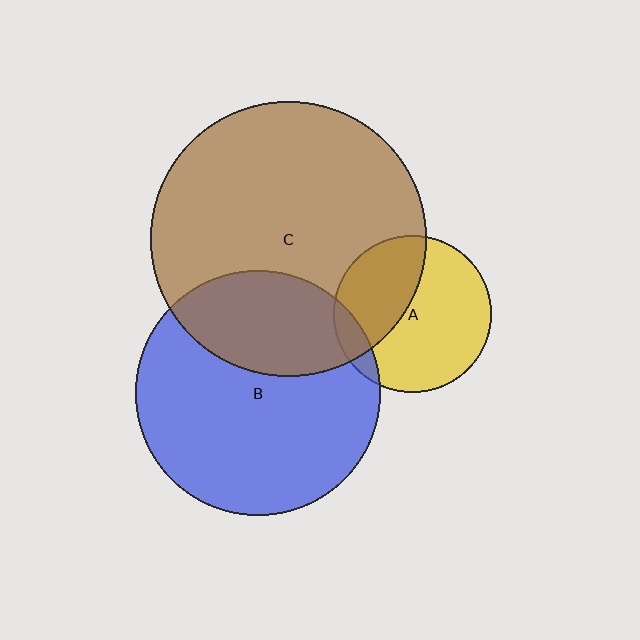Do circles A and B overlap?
Yes.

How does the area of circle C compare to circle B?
Approximately 1.3 times.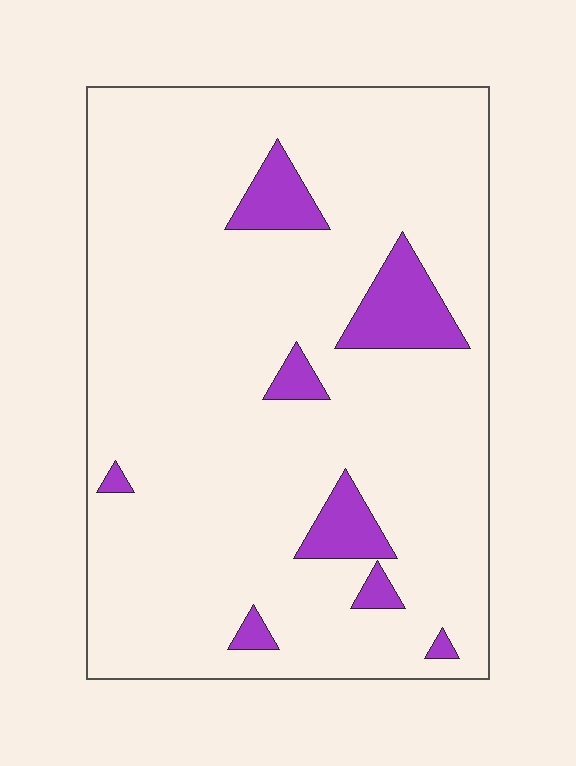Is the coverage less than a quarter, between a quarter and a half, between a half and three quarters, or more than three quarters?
Less than a quarter.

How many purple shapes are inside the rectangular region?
8.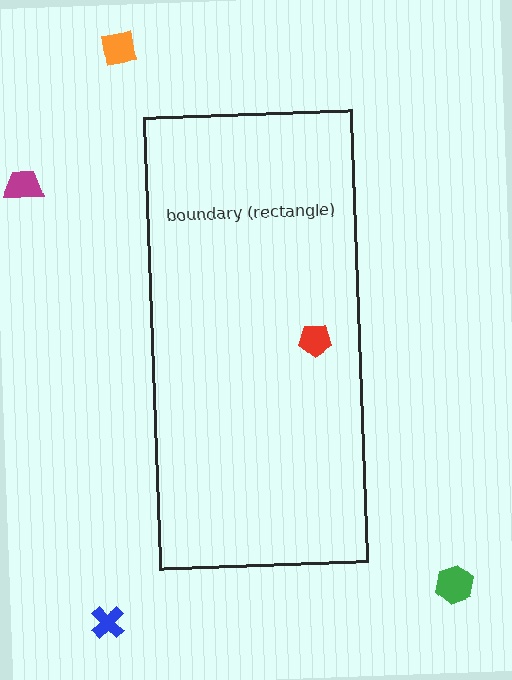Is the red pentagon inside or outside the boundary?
Inside.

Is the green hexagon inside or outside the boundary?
Outside.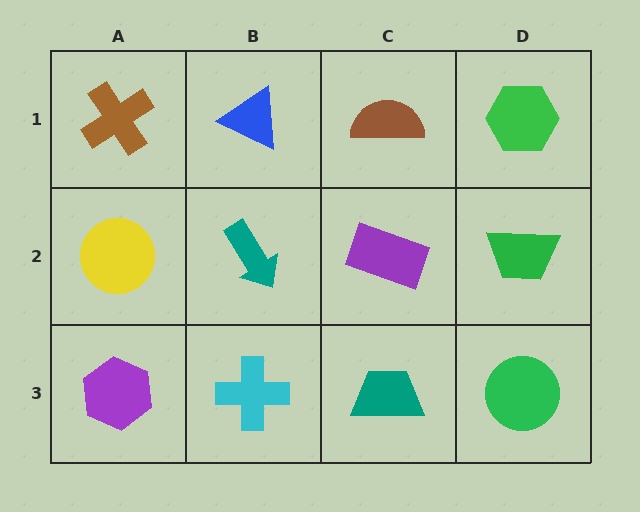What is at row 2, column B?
A teal arrow.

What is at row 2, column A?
A yellow circle.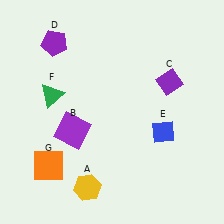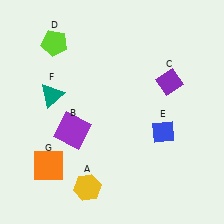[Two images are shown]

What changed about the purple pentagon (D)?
In Image 1, D is purple. In Image 2, it changed to lime.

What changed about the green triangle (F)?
In Image 1, F is green. In Image 2, it changed to teal.